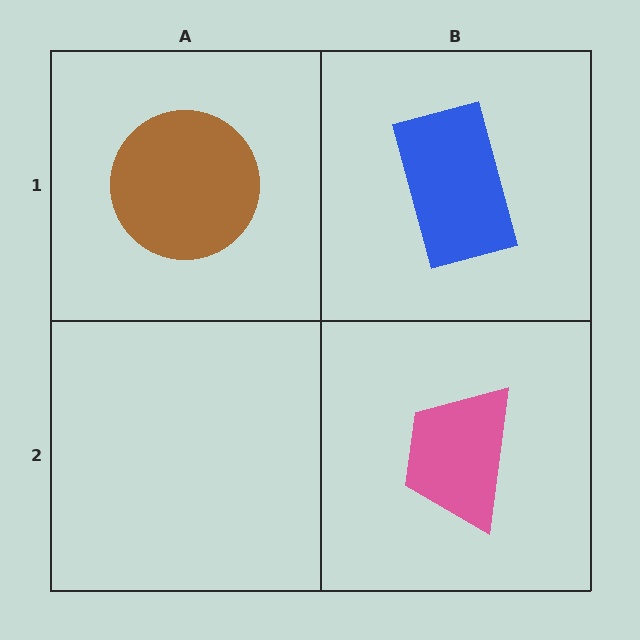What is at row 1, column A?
A brown circle.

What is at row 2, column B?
A pink trapezoid.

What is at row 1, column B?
A blue rectangle.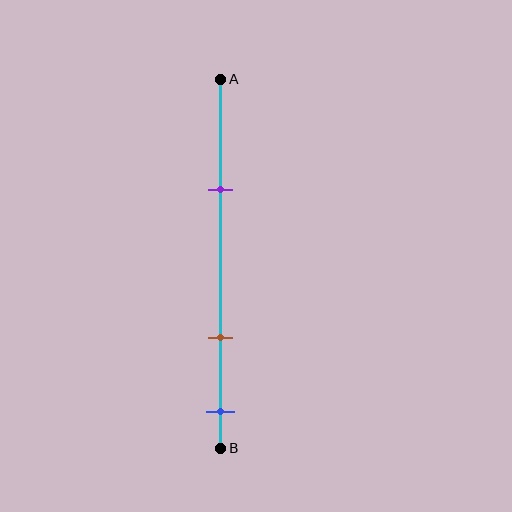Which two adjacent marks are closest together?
The brown and blue marks are the closest adjacent pair.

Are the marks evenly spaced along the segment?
No, the marks are not evenly spaced.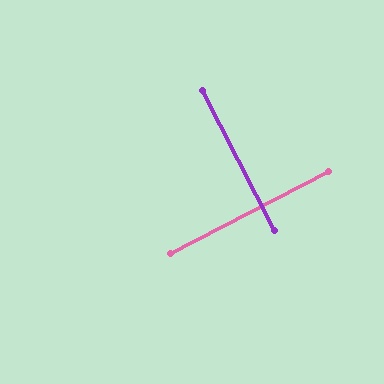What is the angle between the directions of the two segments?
Approximately 90 degrees.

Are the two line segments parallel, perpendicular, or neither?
Perpendicular — they meet at approximately 90°.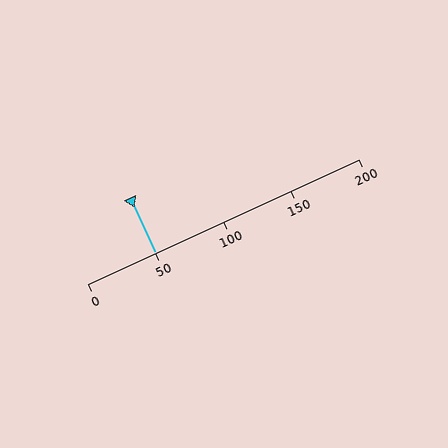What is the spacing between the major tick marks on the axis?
The major ticks are spaced 50 apart.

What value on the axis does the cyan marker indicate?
The marker indicates approximately 50.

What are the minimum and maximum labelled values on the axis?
The axis runs from 0 to 200.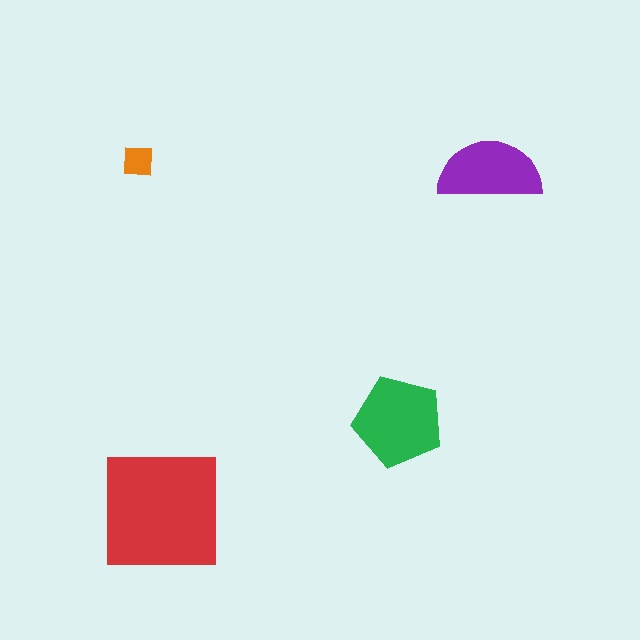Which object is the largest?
The red square.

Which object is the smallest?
The orange square.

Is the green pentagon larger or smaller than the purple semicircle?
Larger.